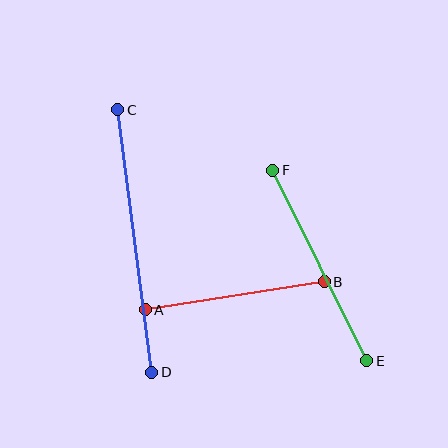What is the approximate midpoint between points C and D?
The midpoint is at approximately (135, 241) pixels.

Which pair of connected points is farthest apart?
Points C and D are farthest apart.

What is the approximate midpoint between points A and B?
The midpoint is at approximately (235, 296) pixels.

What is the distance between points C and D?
The distance is approximately 265 pixels.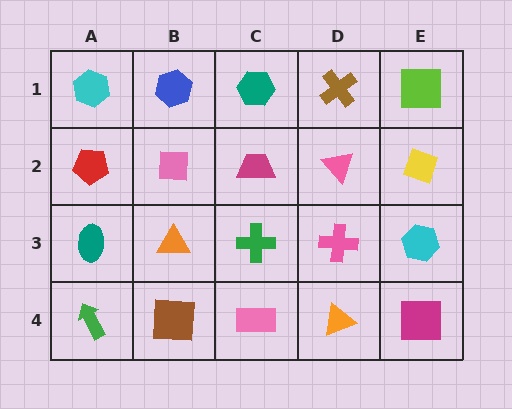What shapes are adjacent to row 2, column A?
A cyan hexagon (row 1, column A), a teal ellipse (row 3, column A), a pink square (row 2, column B).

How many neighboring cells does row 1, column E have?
2.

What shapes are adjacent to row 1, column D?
A pink triangle (row 2, column D), a teal hexagon (row 1, column C), a lime square (row 1, column E).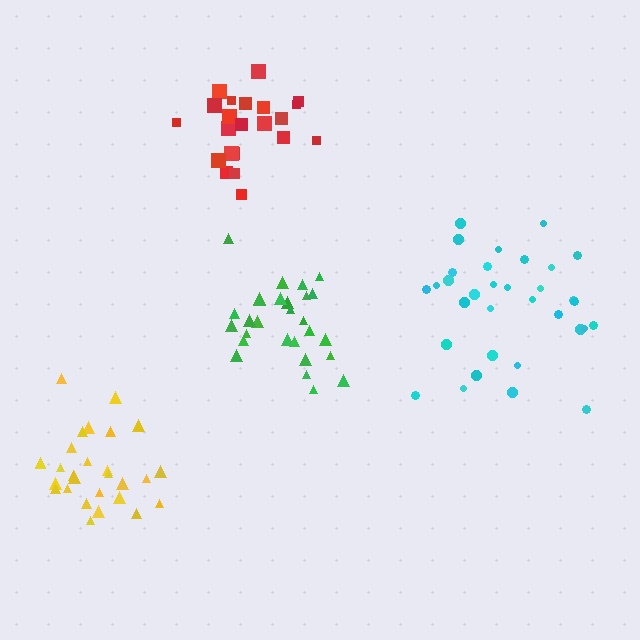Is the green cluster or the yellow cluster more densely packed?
Green.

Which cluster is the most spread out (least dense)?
Cyan.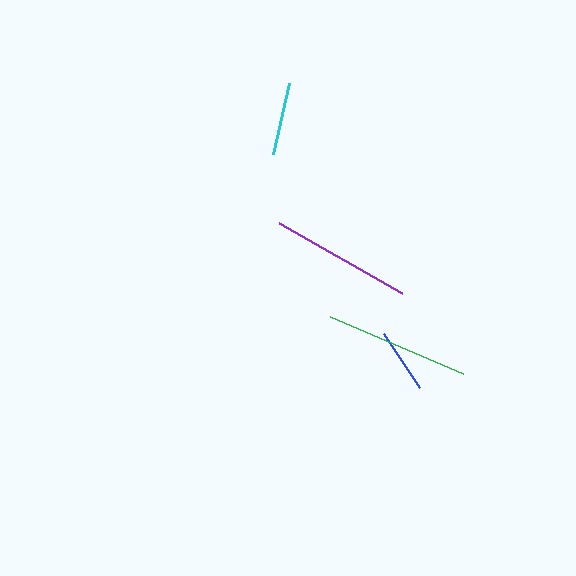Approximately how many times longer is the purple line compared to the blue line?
The purple line is approximately 2.2 times the length of the blue line.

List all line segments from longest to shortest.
From longest to shortest: green, purple, cyan, blue.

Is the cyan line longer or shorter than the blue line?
The cyan line is longer than the blue line.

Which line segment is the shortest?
The blue line is the shortest at approximately 65 pixels.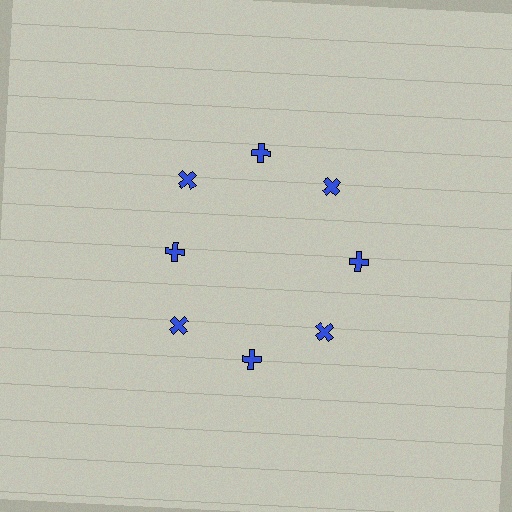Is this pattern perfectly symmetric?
No. The 8 blue crosses are arranged in a ring, but one element near the 9 o'clock position is pulled inward toward the center, breaking the 8-fold rotational symmetry.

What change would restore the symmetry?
The symmetry would be restored by moving it outward, back onto the ring so that all 8 crosses sit at equal angles and equal distance from the center.